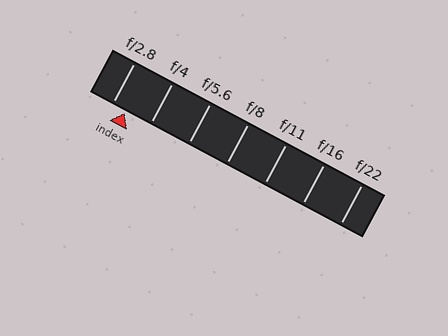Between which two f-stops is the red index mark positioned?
The index mark is between f/2.8 and f/4.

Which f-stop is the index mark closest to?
The index mark is closest to f/2.8.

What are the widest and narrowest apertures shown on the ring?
The widest aperture shown is f/2.8 and the narrowest is f/22.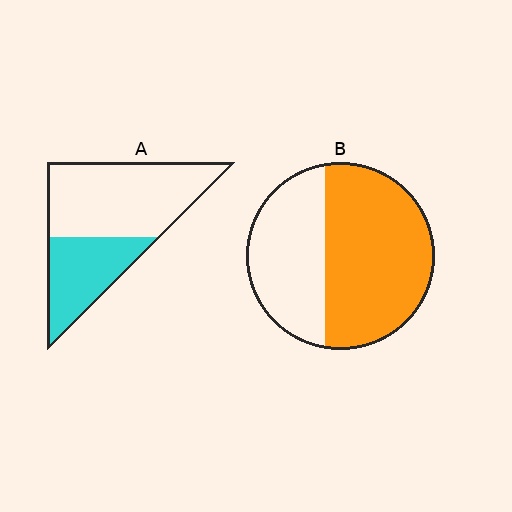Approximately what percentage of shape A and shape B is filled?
A is approximately 35% and B is approximately 60%.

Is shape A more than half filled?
No.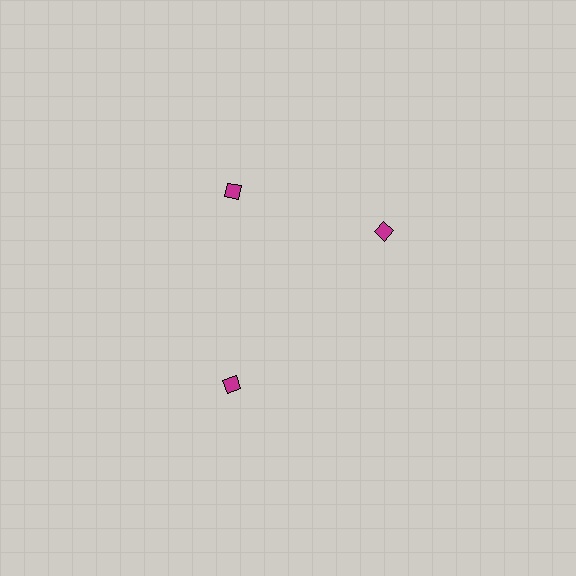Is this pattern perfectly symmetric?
No. The 3 magenta diamonds are arranged in a ring, but one element near the 3 o'clock position is rotated out of alignment along the ring, breaking the 3-fold rotational symmetry.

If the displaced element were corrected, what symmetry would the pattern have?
It would have 3-fold rotational symmetry — the pattern would map onto itself every 120 degrees.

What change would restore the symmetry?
The symmetry would be restored by rotating it back into even spacing with its neighbors so that all 3 diamonds sit at equal angles and equal distance from the center.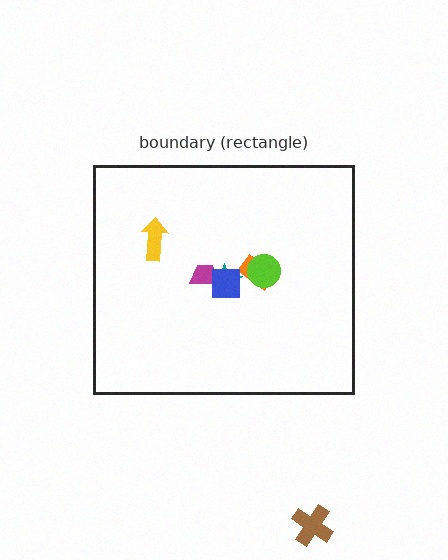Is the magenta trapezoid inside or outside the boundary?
Inside.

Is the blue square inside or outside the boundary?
Inside.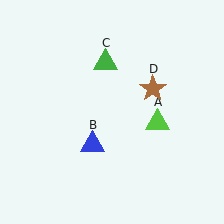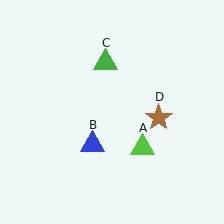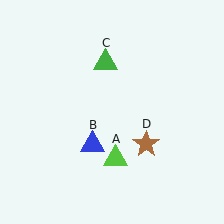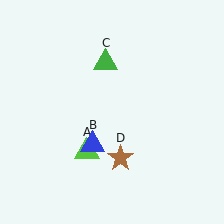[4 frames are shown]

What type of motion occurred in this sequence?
The lime triangle (object A), brown star (object D) rotated clockwise around the center of the scene.